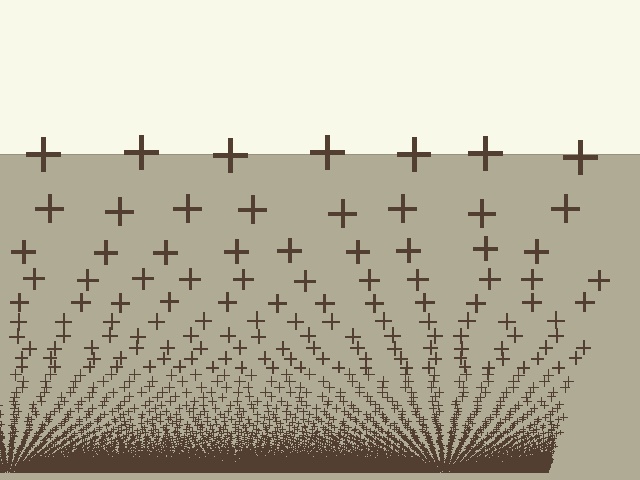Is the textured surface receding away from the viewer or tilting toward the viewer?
The surface appears to tilt toward the viewer. Texture elements get larger and sparser toward the top.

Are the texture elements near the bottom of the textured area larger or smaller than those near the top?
Smaller. The gradient is inverted — elements near the bottom are smaller and denser.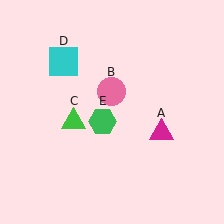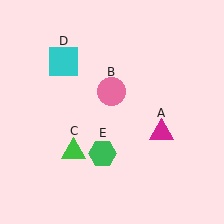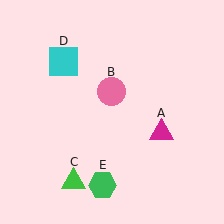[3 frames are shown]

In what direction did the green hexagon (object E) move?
The green hexagon (object E) moved down.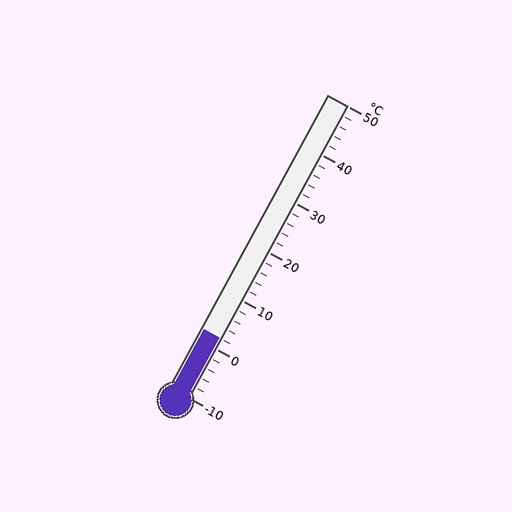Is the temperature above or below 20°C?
The temperature is below 20°C.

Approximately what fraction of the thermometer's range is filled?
The thermometer is filled to approximately 20% of its range.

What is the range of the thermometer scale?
The thermometer scale ranges from -10°C to 50°C.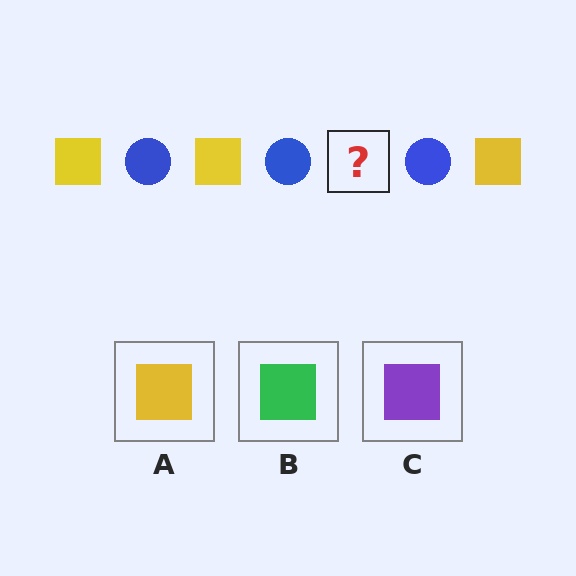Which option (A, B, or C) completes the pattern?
A.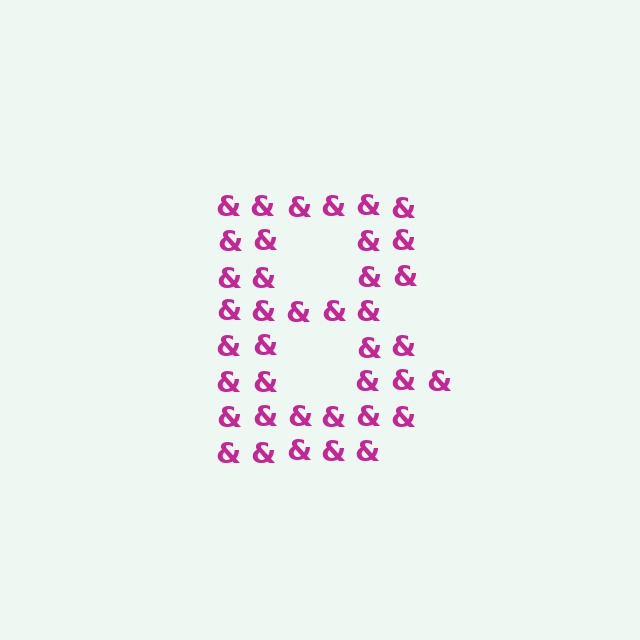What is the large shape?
The large shape is the letter B.